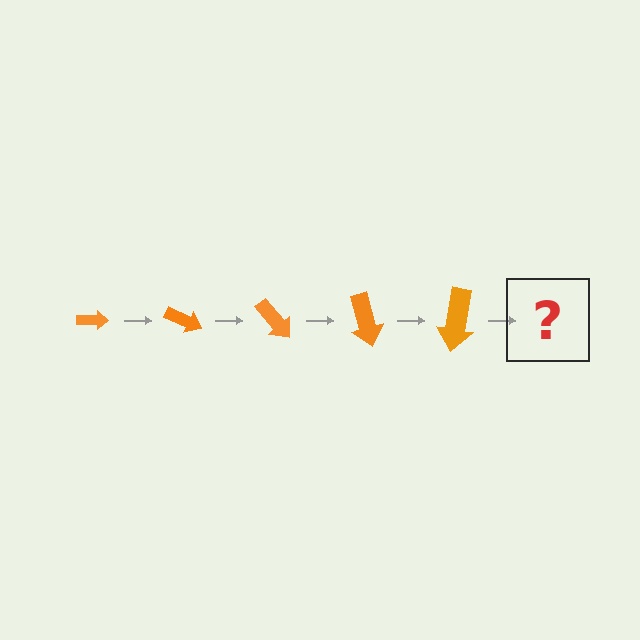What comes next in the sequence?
The next element should be an arrow, larger than the previous one and rotated 125 degrees from the start.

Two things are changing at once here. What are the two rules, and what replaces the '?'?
The two rules are that the arrow grows larger each step and it rotates 25 degrees each step. The '?' should be an arrow, larger than the previous one and rotated 125 degrees from the start.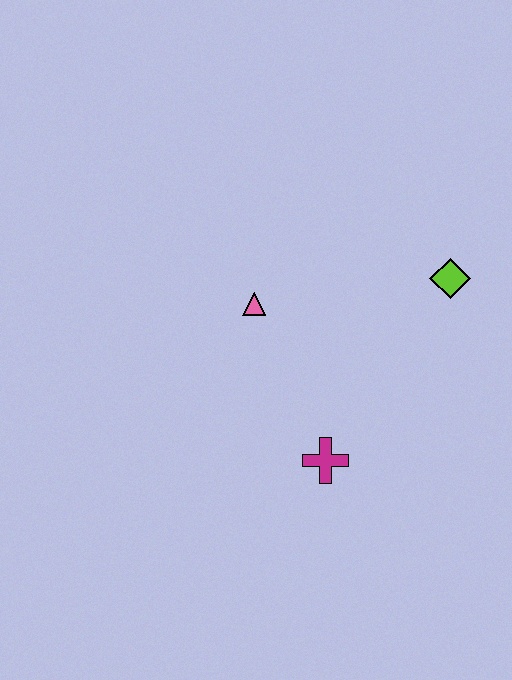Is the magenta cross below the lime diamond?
Yes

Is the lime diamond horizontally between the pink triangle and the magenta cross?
No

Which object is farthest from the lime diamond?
The magenta cross is farthest from the lime diamond.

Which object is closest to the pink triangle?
The magenta cross is closest to the pink triangle.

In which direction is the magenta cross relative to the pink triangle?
The magenta cross is below the pink triangle.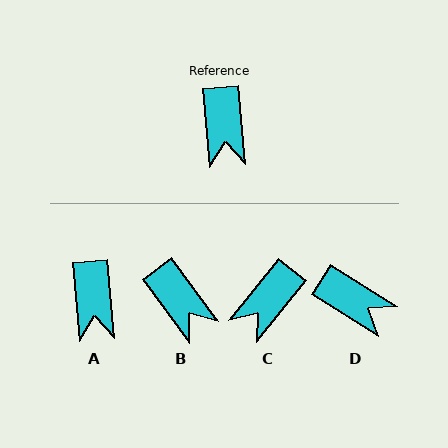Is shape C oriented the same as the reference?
No, it is off by about 43 degrees.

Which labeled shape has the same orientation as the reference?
A.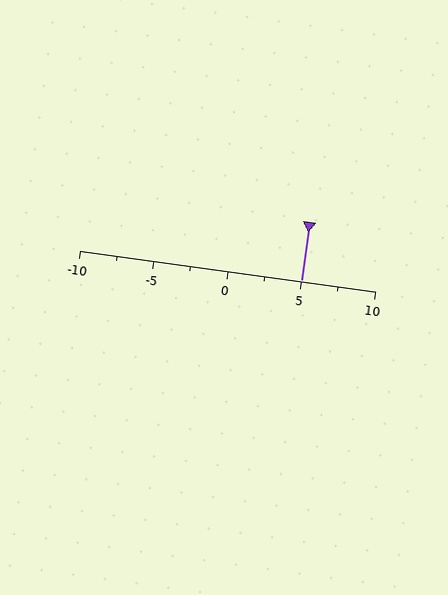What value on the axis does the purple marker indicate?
The marker indicates approximately 5.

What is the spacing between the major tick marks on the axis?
The major ticks are spaced 5 apart.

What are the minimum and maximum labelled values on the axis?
The axis runs from -10 to 10.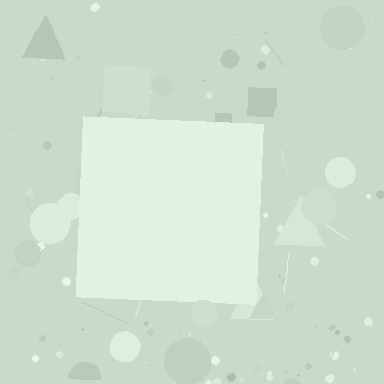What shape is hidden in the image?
A square is hidden in the image.